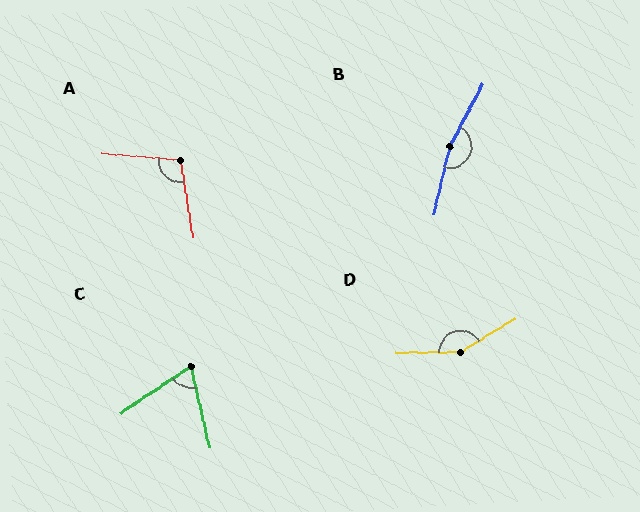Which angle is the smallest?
C, at approximately 69 degrees.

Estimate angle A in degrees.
Approximately 104 degrees.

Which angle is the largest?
B, at approximately 165 degrees.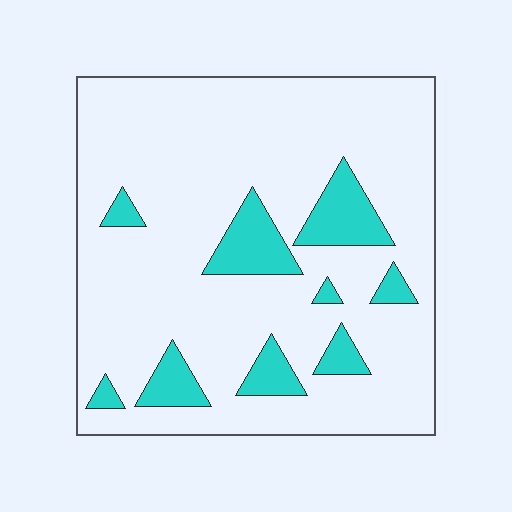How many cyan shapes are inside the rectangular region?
9.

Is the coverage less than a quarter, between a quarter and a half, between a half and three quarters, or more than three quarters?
Less than a quarter.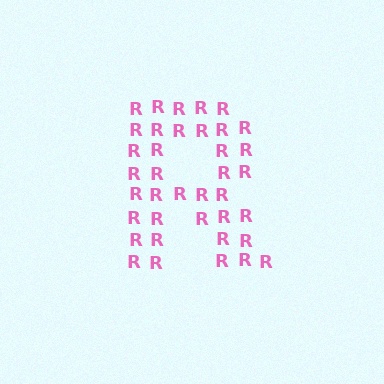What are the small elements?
The small elements are letter R's.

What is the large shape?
The large shape is the letter R.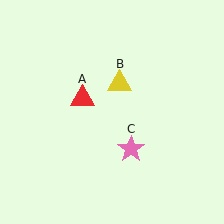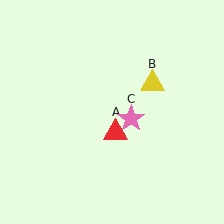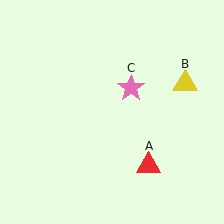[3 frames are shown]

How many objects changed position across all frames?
3 objects changed position: red triangle (object A), yellow triangle (object B), pink star (object C).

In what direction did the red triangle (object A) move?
The red triangle (object A) moved down and to the right.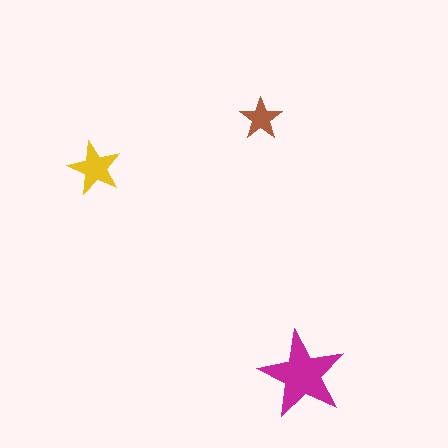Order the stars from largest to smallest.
the magenta one, the yellow one, the brown one.